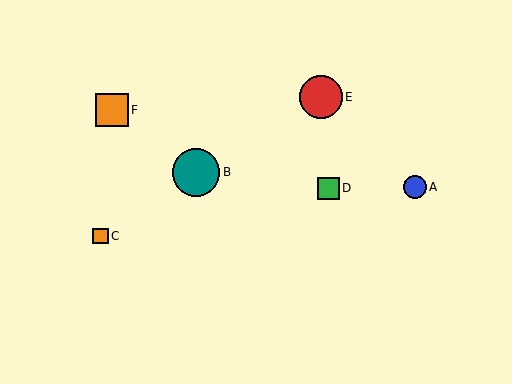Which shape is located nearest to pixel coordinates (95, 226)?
The orange square (labeled C) at (101, 236) is nearest to that location.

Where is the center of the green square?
The center of the green square is at (328, 188).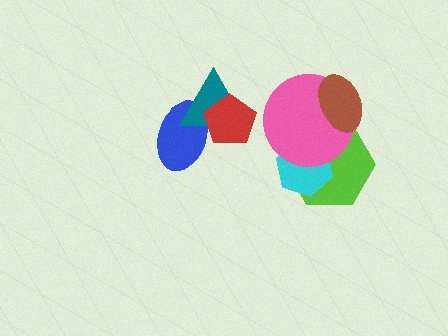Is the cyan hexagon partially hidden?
Yes, it is partially covered by another shape.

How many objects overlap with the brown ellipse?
2 objects overlap with the brown ellipse.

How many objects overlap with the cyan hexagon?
2 objects overlap with the cyan hexagon.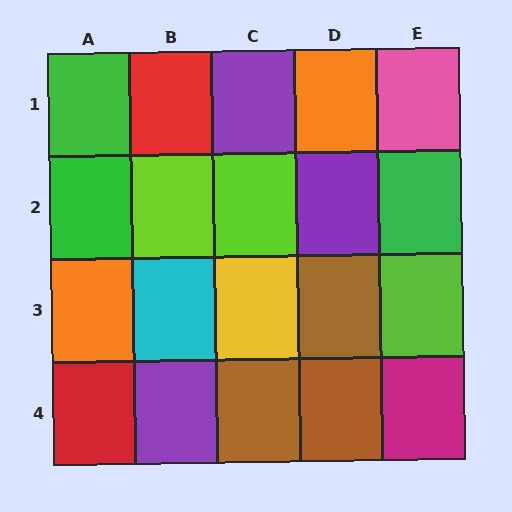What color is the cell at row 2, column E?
Green.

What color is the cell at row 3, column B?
Cyan.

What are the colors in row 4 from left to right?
Red, purple, brown, brown, magenta.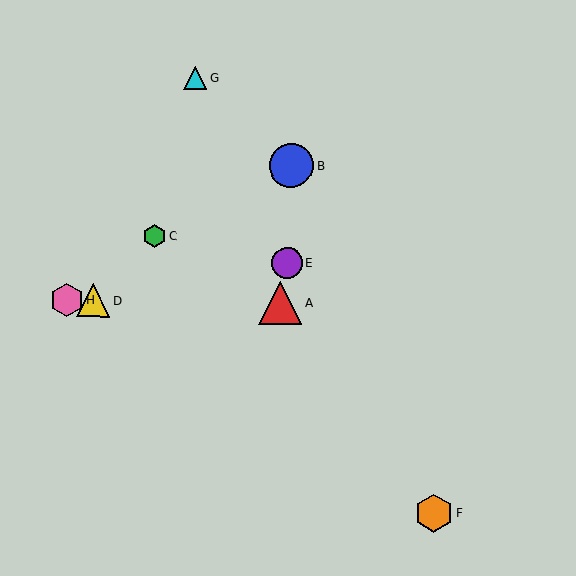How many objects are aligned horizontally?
3 objects (A, D, H) are aligned horizontally.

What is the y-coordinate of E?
Object E is at y≈263.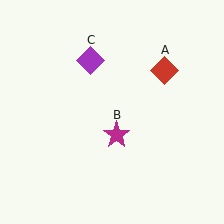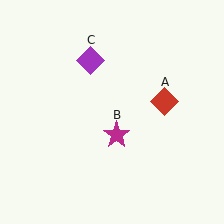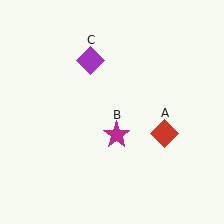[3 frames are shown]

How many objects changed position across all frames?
1 object changed position: red diamond (object A).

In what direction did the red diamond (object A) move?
The red diamond (object A) moved down.